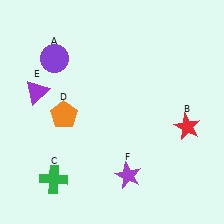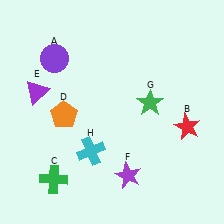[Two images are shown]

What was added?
A green star (G), a cyan cross (H) were added in Image 2.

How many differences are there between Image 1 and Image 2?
There are 2 differences between the two images.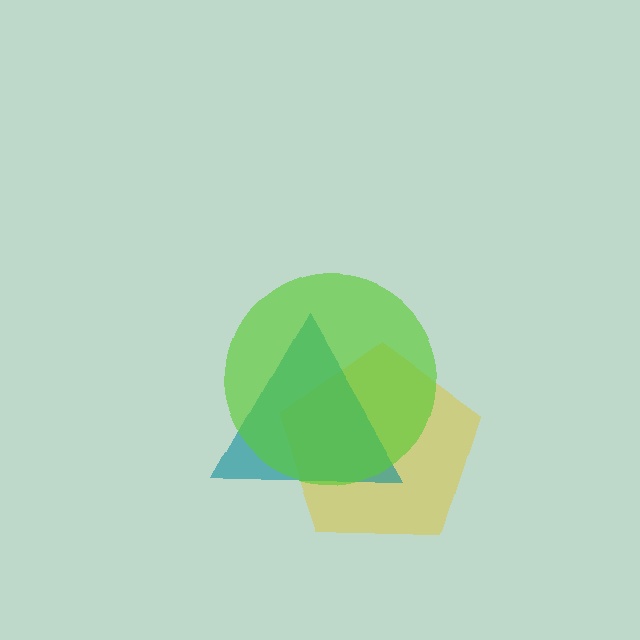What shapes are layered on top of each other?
The layered shapes are: a yellow pentagon, a teal triangle, a lime circle.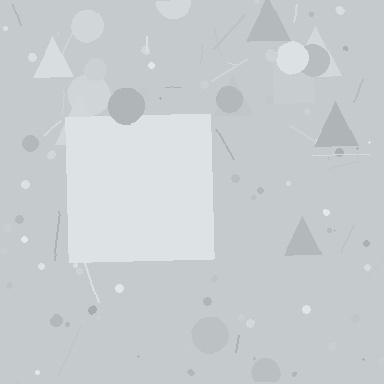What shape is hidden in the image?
A square is hidden in the image.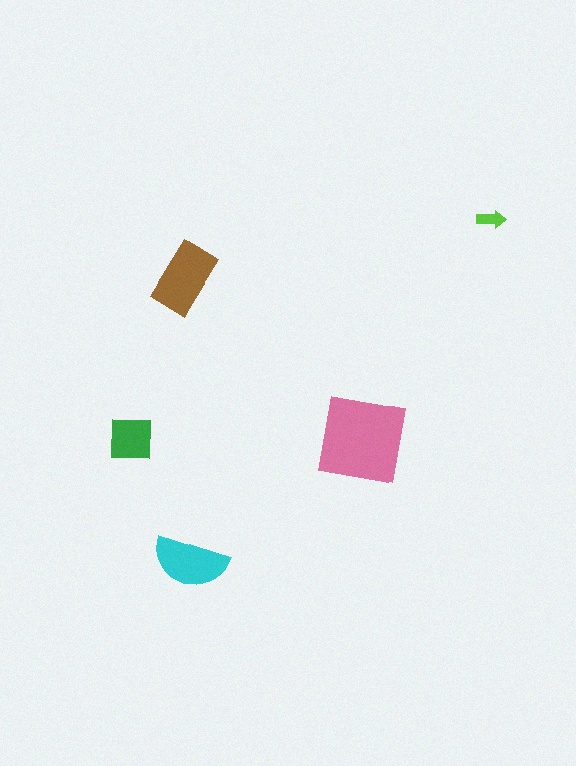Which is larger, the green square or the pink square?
The pink square.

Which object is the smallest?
The lime arrow.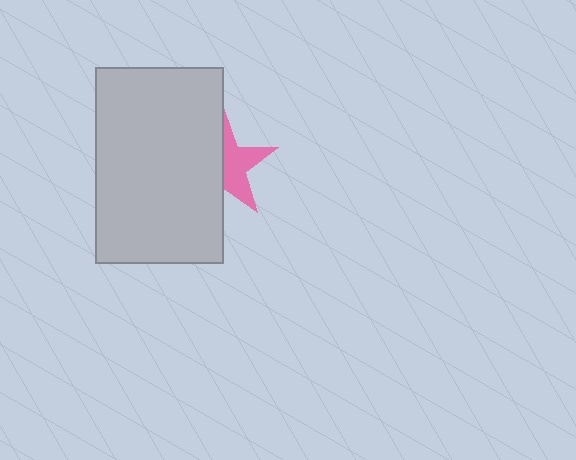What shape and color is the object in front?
The object in front is a light gray rectangle.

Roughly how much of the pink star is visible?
About half of it is visible (roughly 50%).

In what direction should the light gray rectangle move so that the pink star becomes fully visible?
The light gray rectangle should move left. That is the shortest direction to clear the overlap and leave the pink star fully visible.